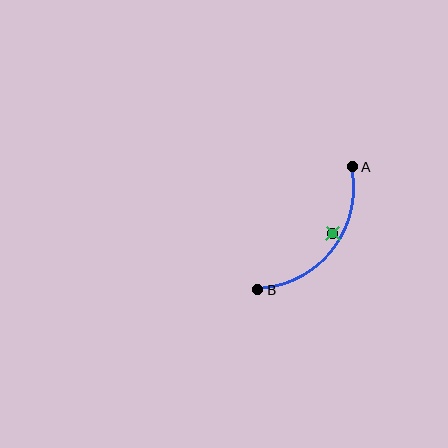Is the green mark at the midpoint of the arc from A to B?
No — the green mark does not lie on the arc at all. It sits slightly inside the curve.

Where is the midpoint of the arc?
The arc midpoint is the point on the curve farthest from the straight line joining A and B. It sits below and to the right of that line.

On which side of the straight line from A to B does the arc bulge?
The arc bulges below and to the right of the straight line connecting A and B.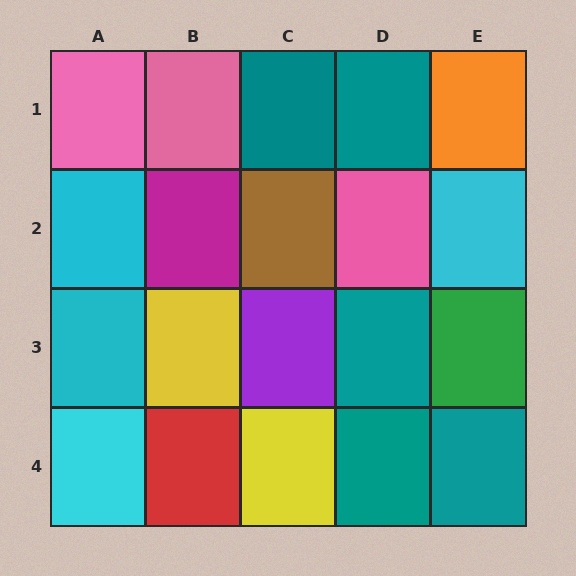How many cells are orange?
1 cell is orange.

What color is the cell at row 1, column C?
Teal.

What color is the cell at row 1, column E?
Orange.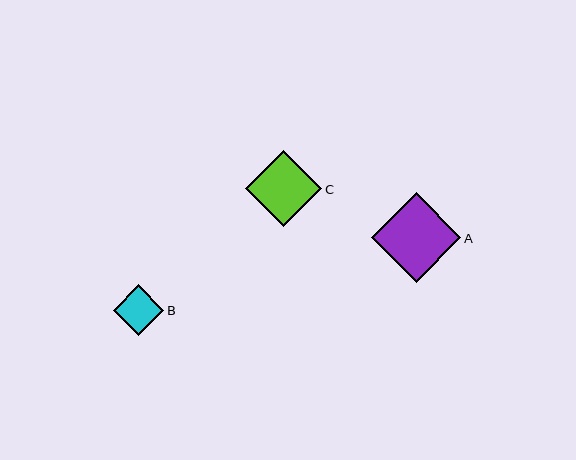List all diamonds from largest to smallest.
From largest to smallest: A, C, B.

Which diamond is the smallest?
Diamond B is the smallest with a size of approximately 51 pixels.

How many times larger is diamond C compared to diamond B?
Diamond C is approximately 1.5 times the size of diamond B.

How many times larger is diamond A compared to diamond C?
Diamond A is approximately 1.2 times the size of diamond C.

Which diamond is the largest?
Diamond A is the largest with a size of approximately 90 pixels.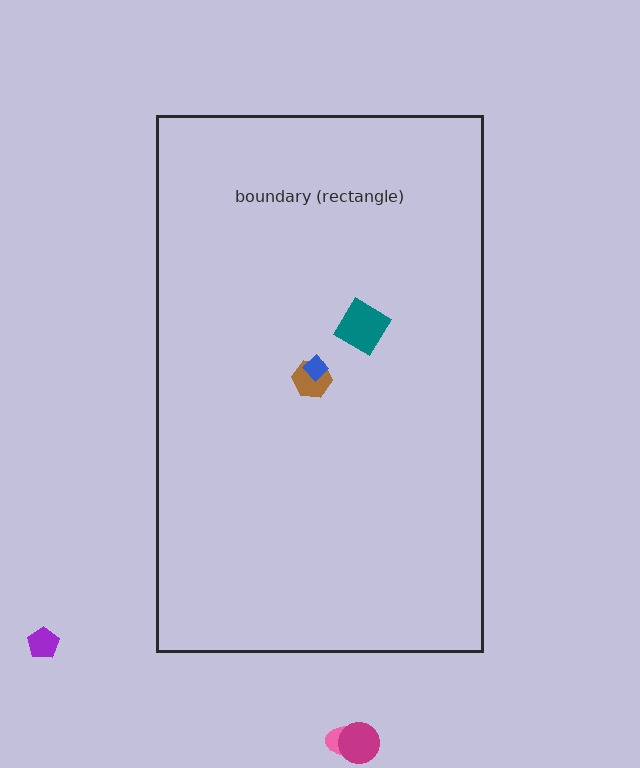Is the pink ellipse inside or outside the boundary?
Outside.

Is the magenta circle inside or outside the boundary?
Outside.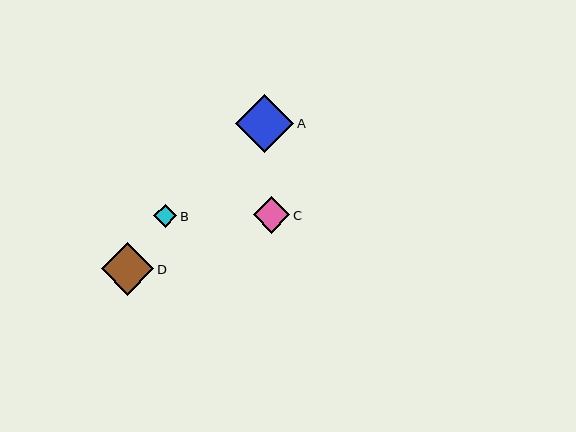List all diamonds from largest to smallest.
From largest to smallest: A, D, C, B.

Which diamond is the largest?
Diamond A is the largest with a size of approximately 58 pixels.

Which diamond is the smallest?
Diamond B is the smallest with a size of approximately 23 pixels.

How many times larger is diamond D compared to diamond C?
Diamond D is approximately 1.4 times the size of diamond C.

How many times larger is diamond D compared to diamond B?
Diamond D is approximately 2.3 times the size of diamond B.